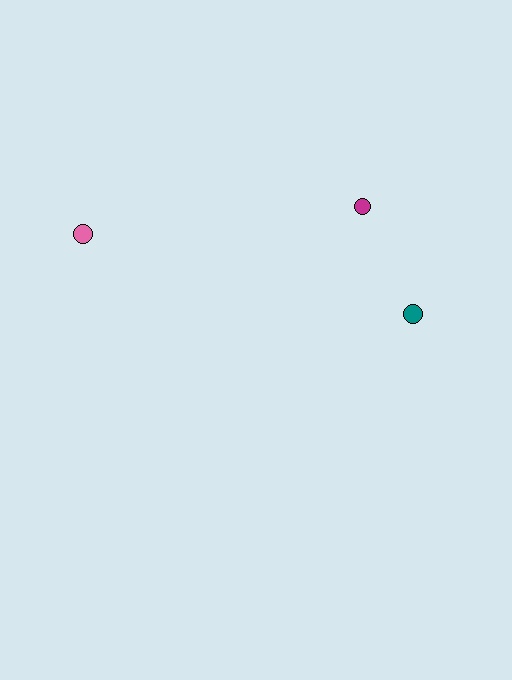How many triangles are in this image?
There are no triangles.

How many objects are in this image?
There are 3 objects.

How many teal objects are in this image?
There is 1 teal object.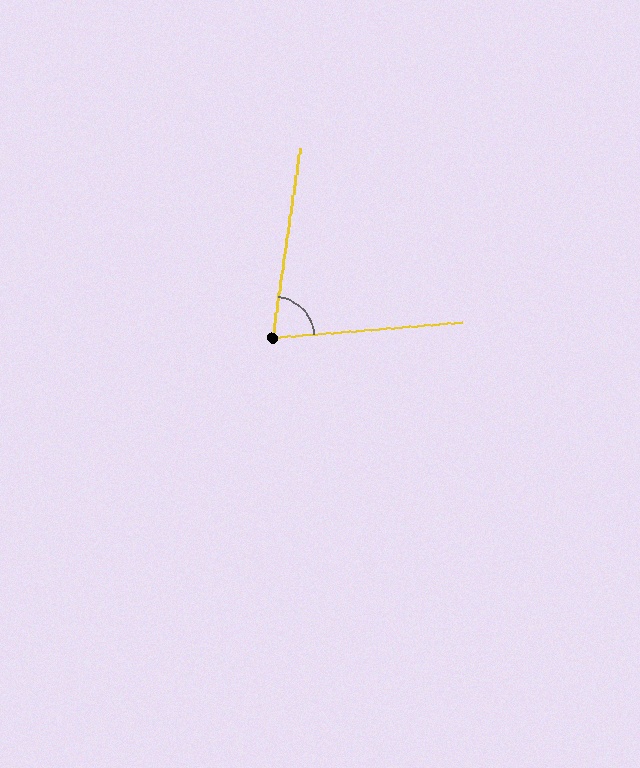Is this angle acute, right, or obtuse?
It is acute.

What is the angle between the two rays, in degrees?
Approximately 77 degrees.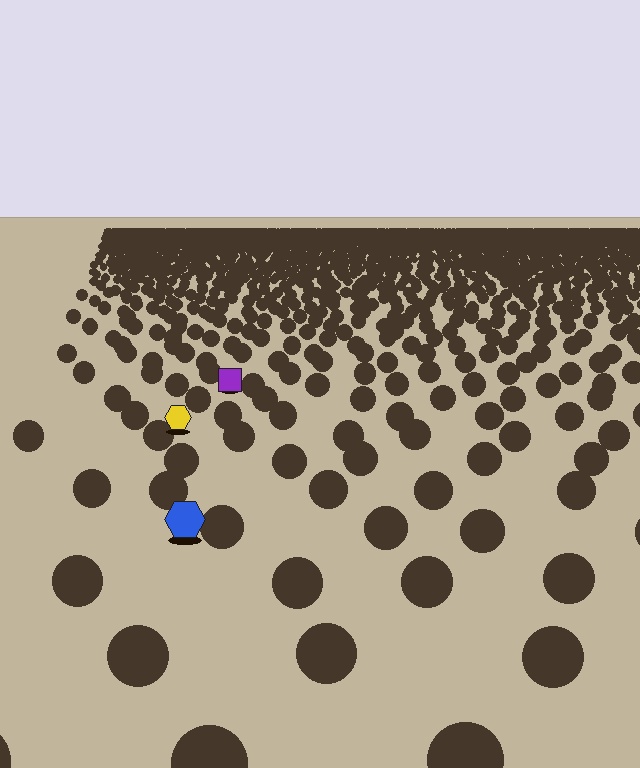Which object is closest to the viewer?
The blue hexagon is closest. The texture marks near it are larger and more spread out.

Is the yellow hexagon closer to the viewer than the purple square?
Yes. The yellow hexagon is closer — you can tell from the texture gradient: the ground texture is coarser near it.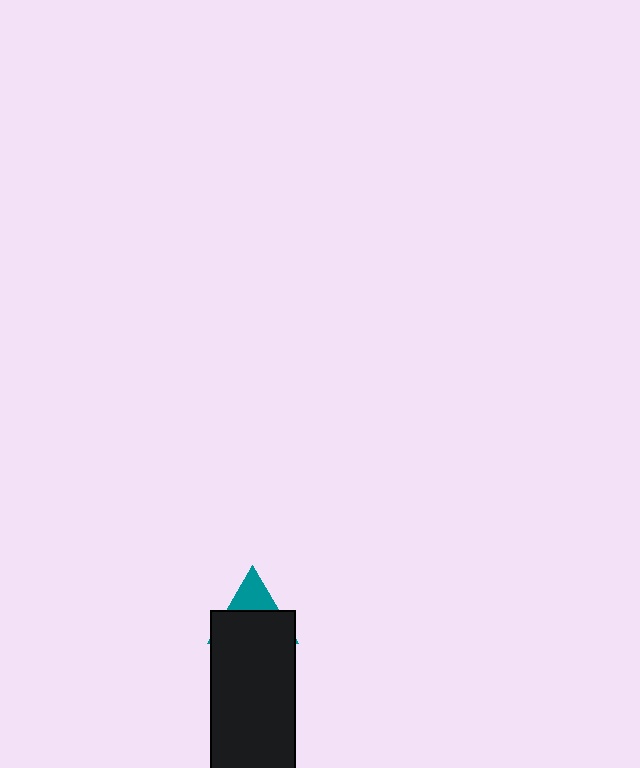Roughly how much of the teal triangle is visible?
A small part of it is visible (roughly 33%).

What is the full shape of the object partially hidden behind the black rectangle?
The partially hidden object is a teal triangle.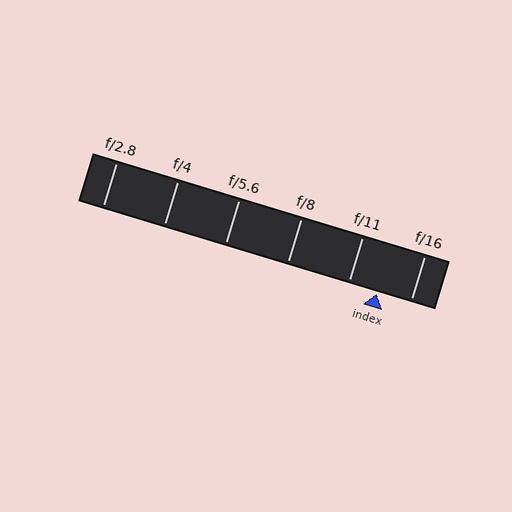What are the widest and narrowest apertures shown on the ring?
The widest aperture shown is f/2.8 and the narrowest is f/16.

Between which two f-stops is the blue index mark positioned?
The index mark is between f/11 and f/16.